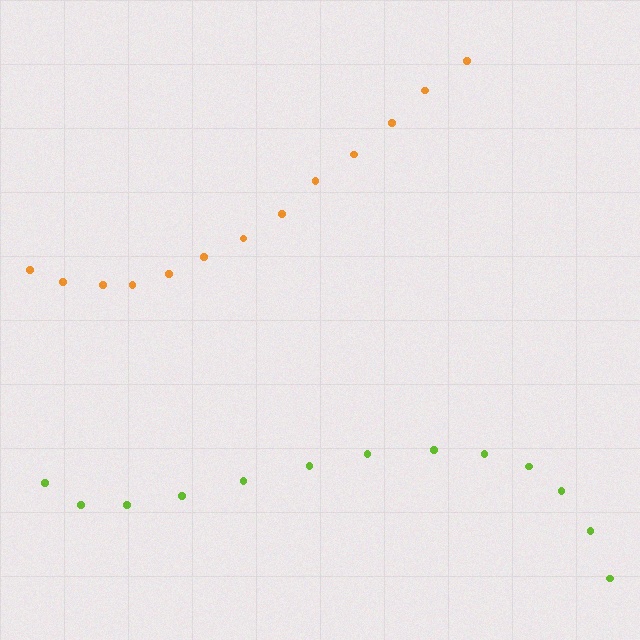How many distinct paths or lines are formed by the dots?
There are 2 distinct paths.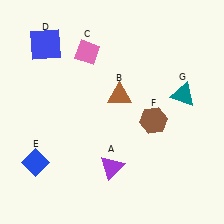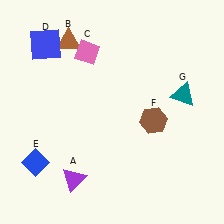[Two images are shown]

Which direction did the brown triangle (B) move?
The brown triangle (B) moved up.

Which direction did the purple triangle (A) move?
The purple triangle (A) moved left.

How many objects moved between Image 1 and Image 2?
2 objects moved between the two images.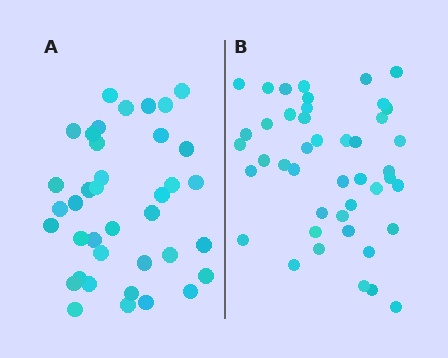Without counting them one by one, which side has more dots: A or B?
Region B (the right region) has more dots.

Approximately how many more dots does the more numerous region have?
Region B has about 6 more dots than region A.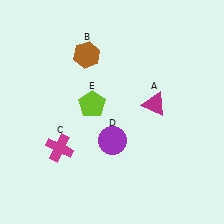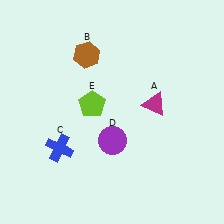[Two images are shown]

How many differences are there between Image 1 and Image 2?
There is 1 difference between the two images.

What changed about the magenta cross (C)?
In Image 1, C is magenta. In Image 2, it changed to blue.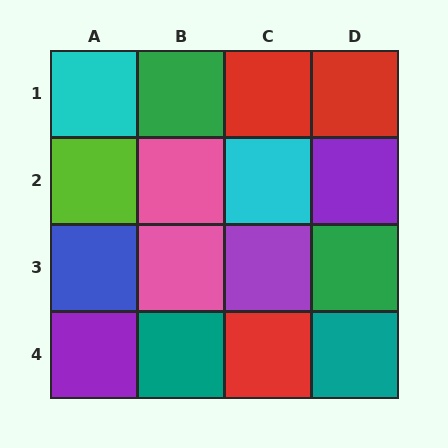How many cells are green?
2 cells are green.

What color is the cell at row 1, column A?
Cyan.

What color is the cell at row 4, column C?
Red.